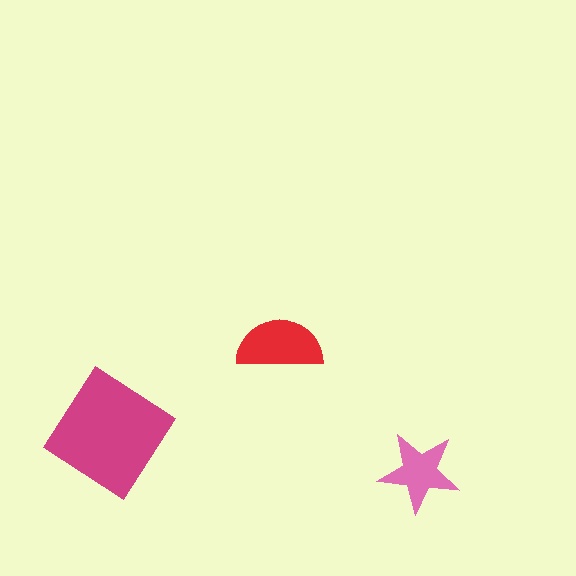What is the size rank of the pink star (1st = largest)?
3rd.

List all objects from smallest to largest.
The pink star, the red semicircle, the magenta diamond.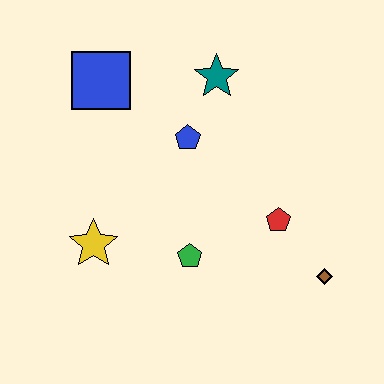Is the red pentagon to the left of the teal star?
No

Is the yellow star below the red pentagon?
Yes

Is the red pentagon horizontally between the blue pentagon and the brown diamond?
Yes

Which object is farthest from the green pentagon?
The blue square is farthest from the green pentagon.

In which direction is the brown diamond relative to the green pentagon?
The brown diamond is to the right of the green pentagon.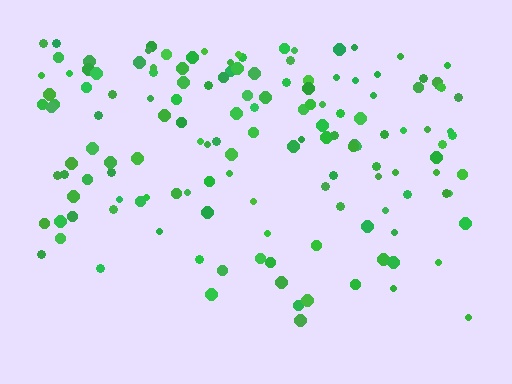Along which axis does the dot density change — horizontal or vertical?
Vertical.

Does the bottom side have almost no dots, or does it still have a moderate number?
Still a moderate number, just noticeably fewer than the top.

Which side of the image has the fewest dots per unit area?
The bottom.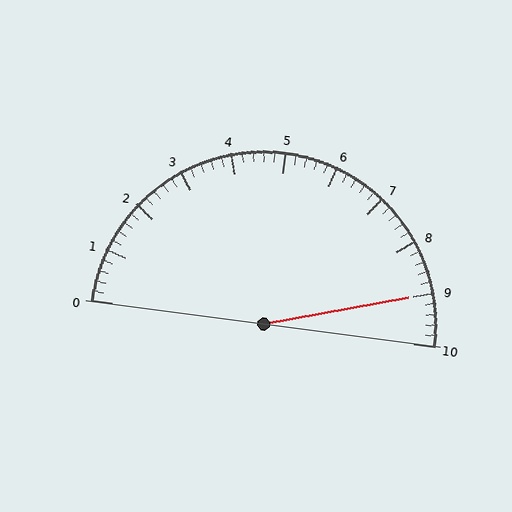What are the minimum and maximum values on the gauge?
The gauge ranges from 0 to 10.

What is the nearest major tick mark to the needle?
The nearest major tick mark is 9.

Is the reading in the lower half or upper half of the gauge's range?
The reading is in the upper half of the range (0 to 10).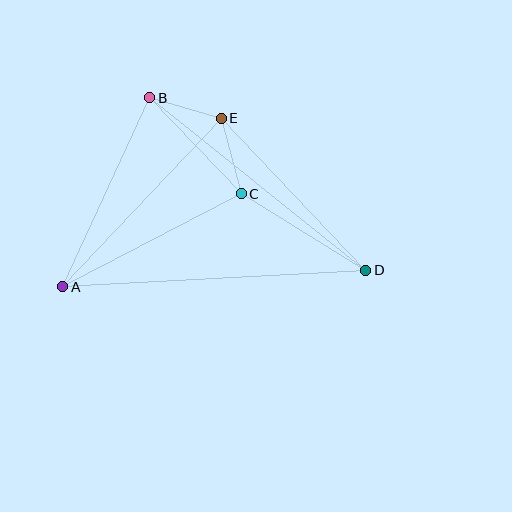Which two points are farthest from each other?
Points A and D are farthest from each other.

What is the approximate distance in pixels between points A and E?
The distance between A and E is approximately 231 pixels.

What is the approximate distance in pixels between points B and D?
The distance between B and D is approximately 276 pixels.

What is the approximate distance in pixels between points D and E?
The distance between D and E is approximately 210 pixels.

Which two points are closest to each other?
Points B and E are closest to each other.